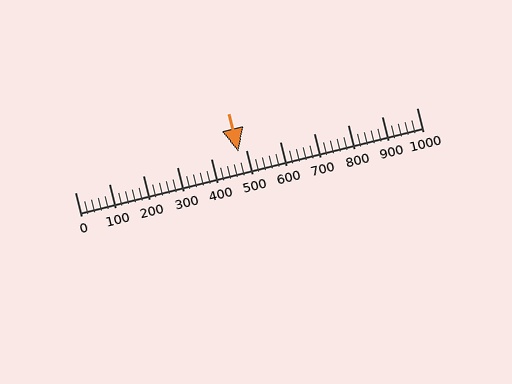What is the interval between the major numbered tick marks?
The major tick marks are spaced 100 units apart.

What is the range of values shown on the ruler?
The ruler shows values from 0 to 1000.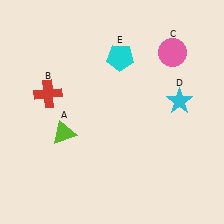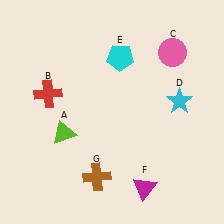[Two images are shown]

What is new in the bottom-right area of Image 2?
A magenta triangle (F) was added in the bottom-right area of Image 2.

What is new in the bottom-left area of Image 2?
A brown cross (G) was added in the bottom-left area of Image 2.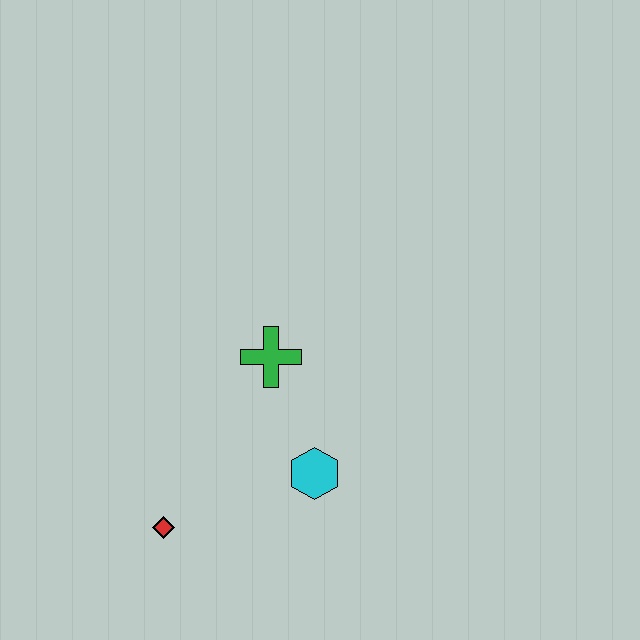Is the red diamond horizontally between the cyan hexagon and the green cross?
No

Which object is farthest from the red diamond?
The green cross is farthest from the red diamond.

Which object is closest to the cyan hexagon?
The green cross is closest to the cyan hexagon.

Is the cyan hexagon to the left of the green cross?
No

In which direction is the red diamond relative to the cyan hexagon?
The red diamond is to the left of the cyan hexagon.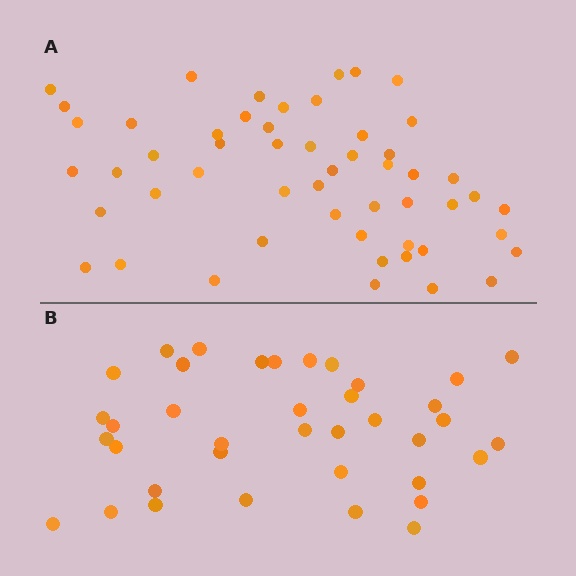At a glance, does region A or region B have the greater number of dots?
Region A (the top region) has more dots.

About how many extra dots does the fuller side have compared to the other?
Region A has approximately 15 more dots than region B.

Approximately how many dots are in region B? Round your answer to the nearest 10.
About 40 dots. (The exact count is 38, which rounds to 40.)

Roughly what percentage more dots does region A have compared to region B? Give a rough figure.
About 40% more.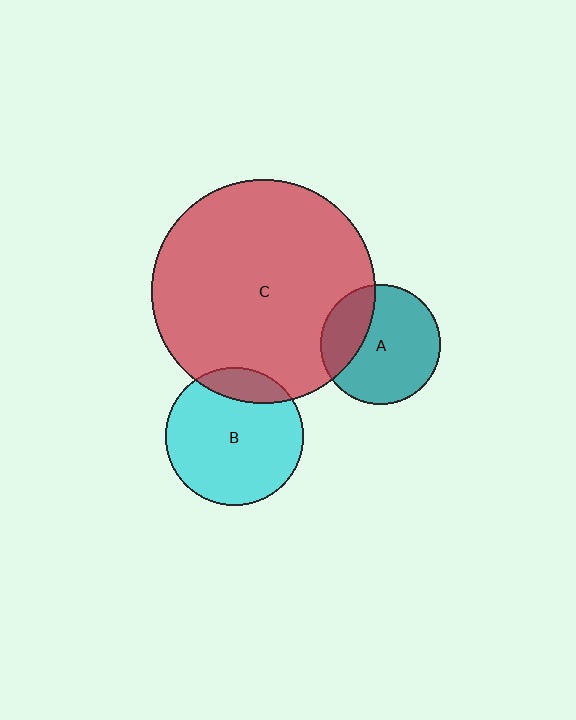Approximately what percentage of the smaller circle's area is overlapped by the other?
Approximately 15%.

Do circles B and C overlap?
Yes.